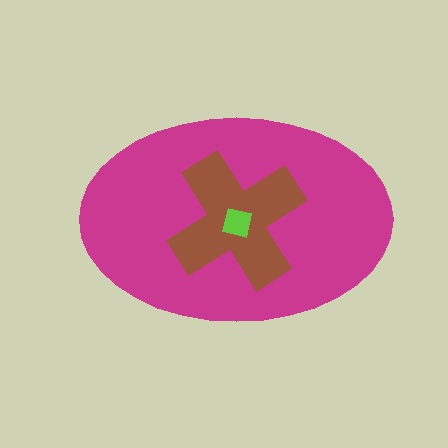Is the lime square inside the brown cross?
Yes.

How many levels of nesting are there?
3.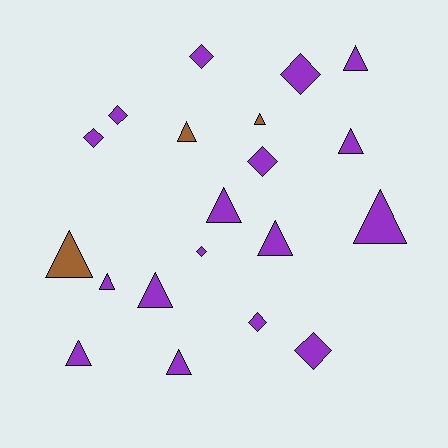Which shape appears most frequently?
Triangle, with 12 objects.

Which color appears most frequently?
Purple, with 17 objects.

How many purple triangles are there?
There are 9 purple triangles.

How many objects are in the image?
There are 20 objects.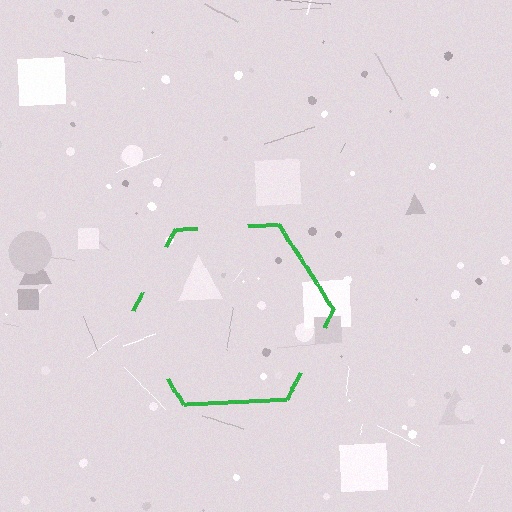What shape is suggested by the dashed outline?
The dashed outline suggests a hexagon.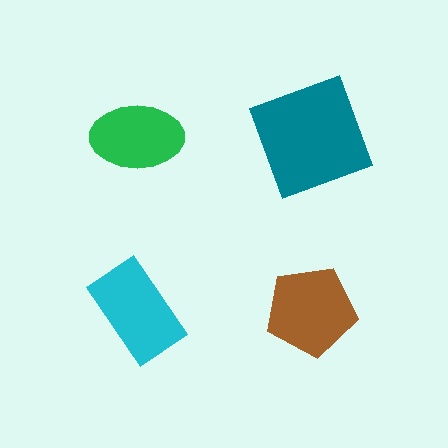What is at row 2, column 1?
A cyan rectangle.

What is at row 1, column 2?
A teal square.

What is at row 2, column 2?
A brown pentagon.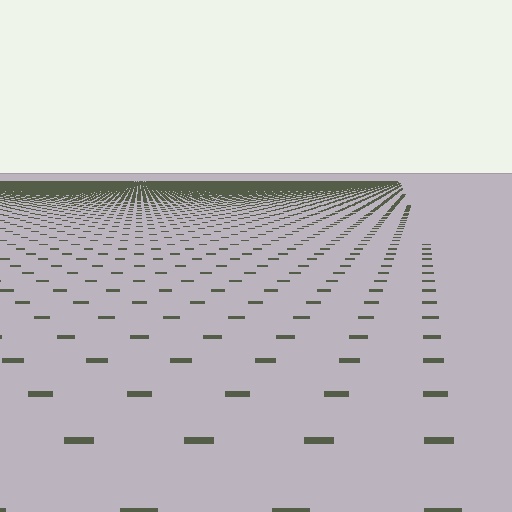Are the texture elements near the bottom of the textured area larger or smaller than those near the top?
Larger. Near the bottom, elements are closer to the viewer and appear at a bigger on-screen size.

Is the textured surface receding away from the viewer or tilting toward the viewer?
The surface is receding away from the viewer. Texture elements get smaller and denser toward the top.